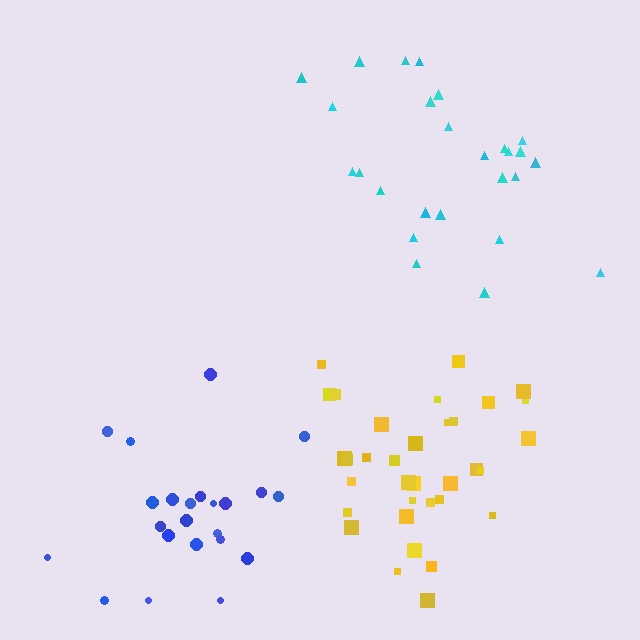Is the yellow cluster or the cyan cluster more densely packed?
Yellow.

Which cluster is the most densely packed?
Yellow.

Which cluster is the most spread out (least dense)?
Cyan.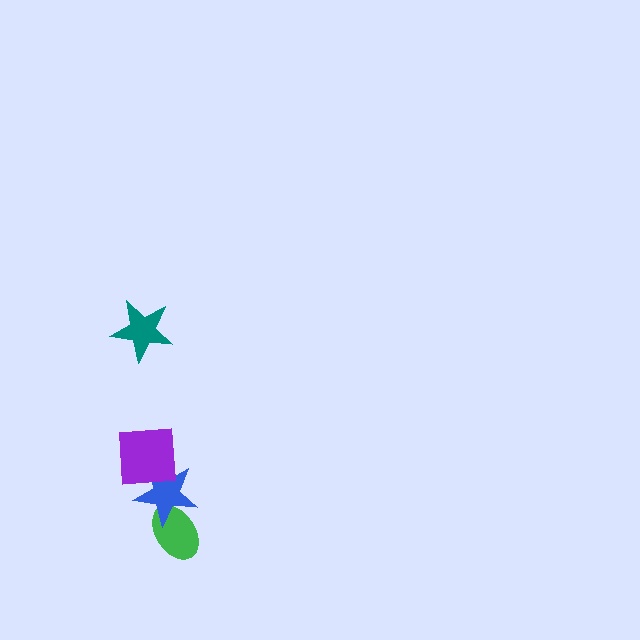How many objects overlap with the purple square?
1 object overlaps with the purple square.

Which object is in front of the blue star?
The purple square is in front of the blue star.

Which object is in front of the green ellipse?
The blue star is in front of the green ellipse.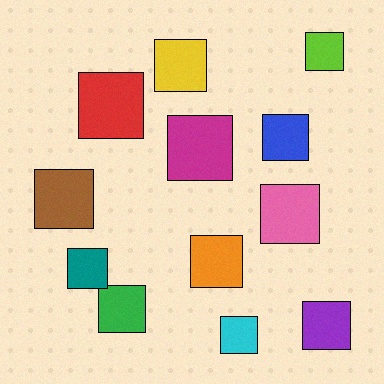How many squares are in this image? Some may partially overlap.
There are 12 squares.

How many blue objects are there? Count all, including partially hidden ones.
There is 1 blue object.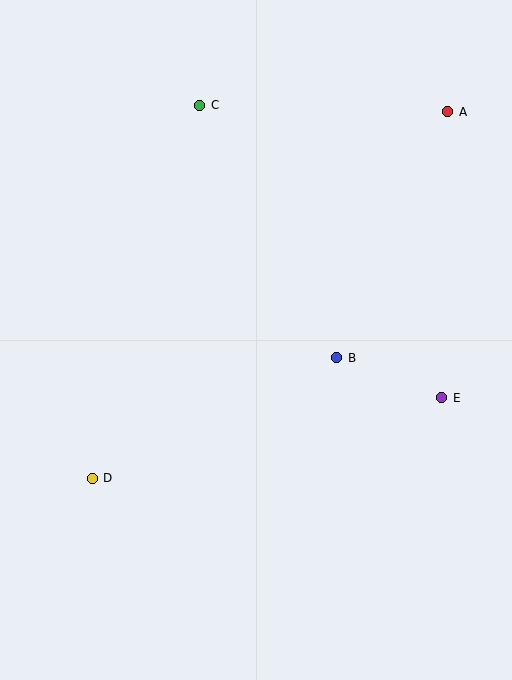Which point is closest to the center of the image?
Point B at (337, 358) is closest to the center.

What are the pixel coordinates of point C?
Point C is at (200, 105).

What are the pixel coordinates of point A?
Point A is at (448, 112).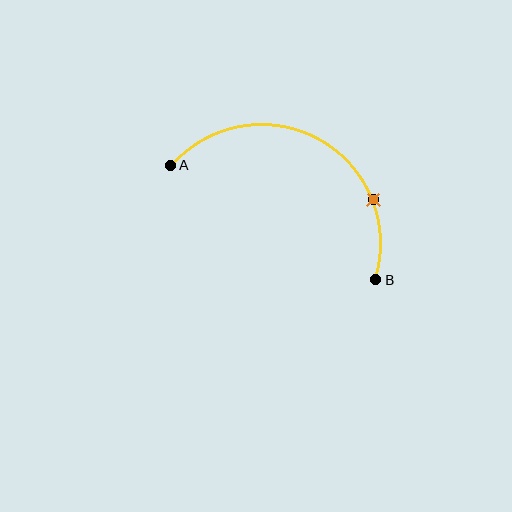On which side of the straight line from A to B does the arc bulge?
The arc bulges above the straight line connecting A and B.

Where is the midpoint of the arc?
The arc midpoint is the point on the curve farthest from the straight line joining A and B. It sits above that line.